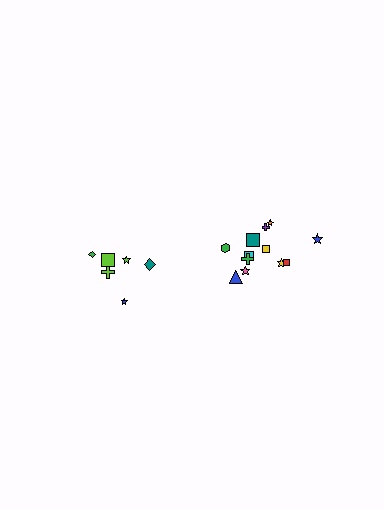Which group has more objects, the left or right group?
The right group.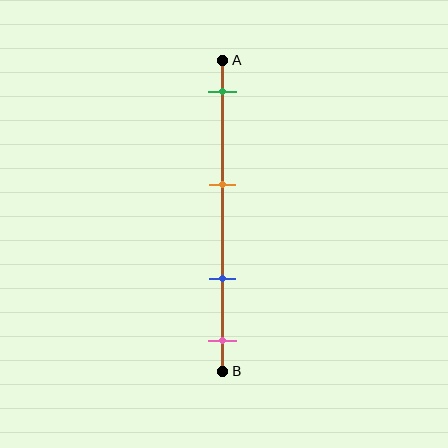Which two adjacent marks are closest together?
The blue and pink marks are the closest adjacent pair.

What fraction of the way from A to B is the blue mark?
The blue mark is approximately 70% (0.7) of the way from A to B.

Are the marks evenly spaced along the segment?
No, the marks are not evenly spaced.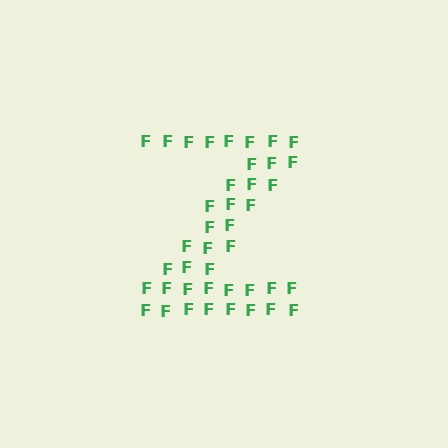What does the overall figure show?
The overall figure shows the letter Z.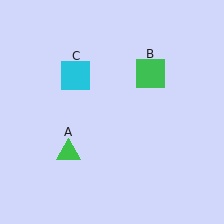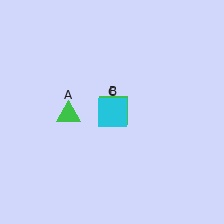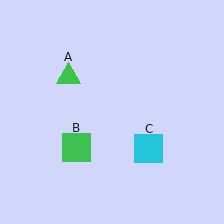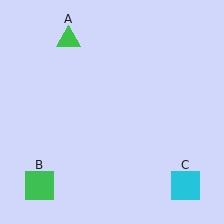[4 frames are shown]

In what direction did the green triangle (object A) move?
The green triangle (object A) moved up.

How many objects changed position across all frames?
3 objects changed position: green triangle (object A), green square (object B), cyan square (object C).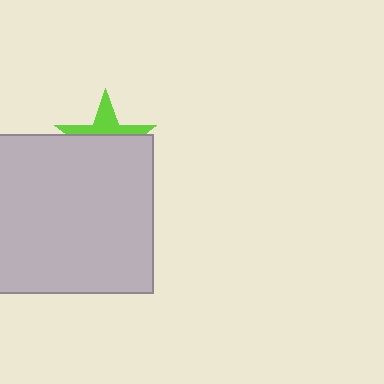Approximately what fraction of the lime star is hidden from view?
Roughly 64% of the lime star is hidden behind the light gray square.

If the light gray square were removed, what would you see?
You would see the complete lime star.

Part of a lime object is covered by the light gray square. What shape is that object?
It is a star.